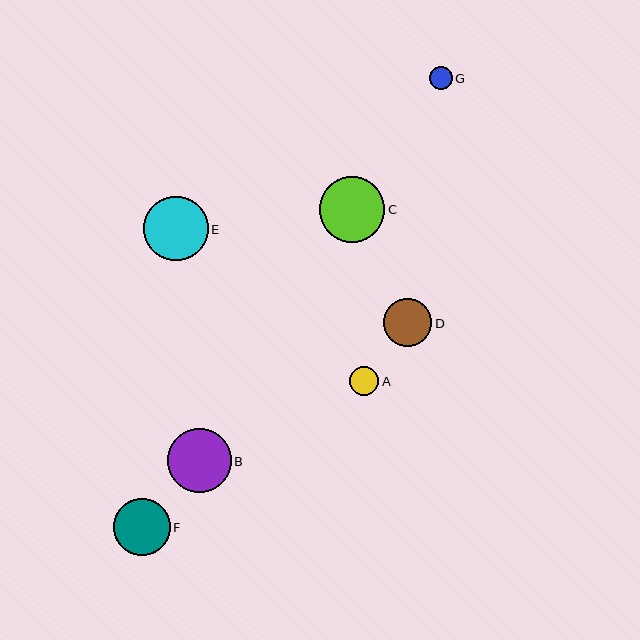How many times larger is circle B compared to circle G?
Circle B is approximately 2.9 times the size of circle G.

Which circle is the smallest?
Circle G is the smallest with a size of approximately 22 pixels.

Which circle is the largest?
Circle C is the largest with a size of approximately 66 pixels.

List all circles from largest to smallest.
From largest to smallest: C, E, B, F, D, A, G.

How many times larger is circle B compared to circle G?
Circle B is approximately 2.9 times the size of circle G.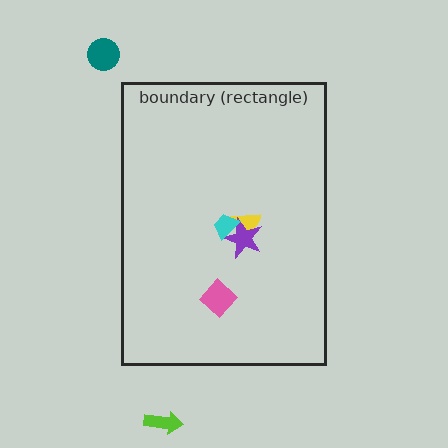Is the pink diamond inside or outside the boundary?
Inside.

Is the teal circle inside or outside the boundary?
Outside.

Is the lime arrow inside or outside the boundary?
Outside.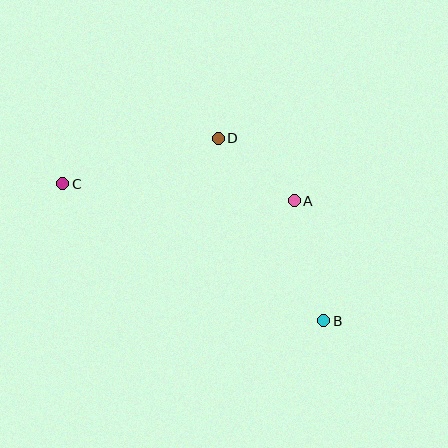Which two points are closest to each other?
Points A and D are closest to each other.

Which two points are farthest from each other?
Points B and C are farthest from each other.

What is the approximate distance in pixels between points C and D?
The distance between C and D is approximately 162 pixels.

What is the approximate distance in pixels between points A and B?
The distance between A and B is approximately 123 pixels.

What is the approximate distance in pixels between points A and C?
The distance between A and C is approximately 232 pixels.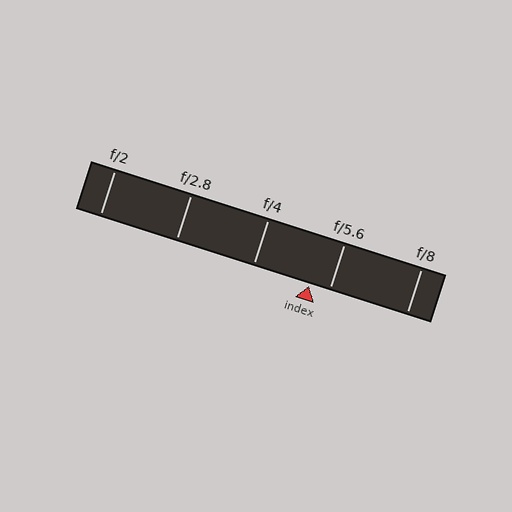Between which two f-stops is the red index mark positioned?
The index mark is between f/4 and f/5.6.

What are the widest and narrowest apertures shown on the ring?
The widest aperture shown is f/2 and the narrowest is f/8.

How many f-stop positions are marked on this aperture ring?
There are 5 f-stop positions marked.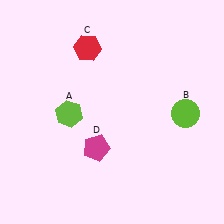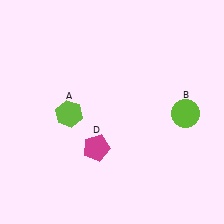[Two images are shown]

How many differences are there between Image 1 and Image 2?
There is 1 difference between the two images.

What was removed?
The red hexagon (C) was removed in Image 2.